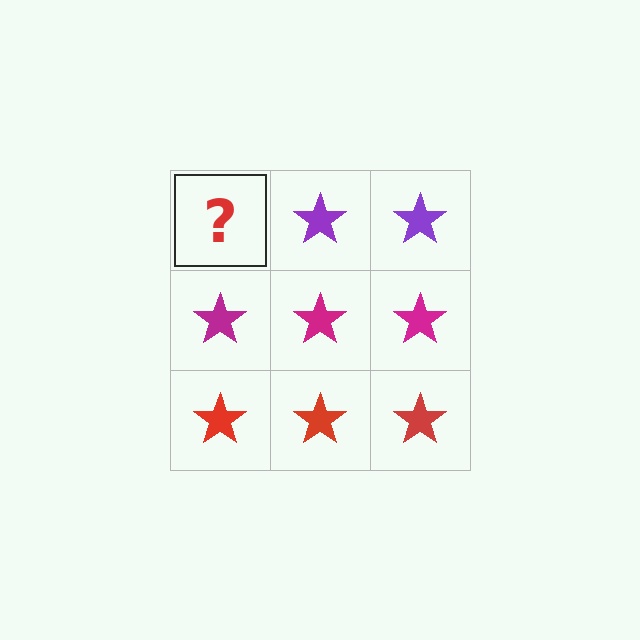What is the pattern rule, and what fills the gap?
The rule is that each row has a consistent color. The gap should be filled with a purple star.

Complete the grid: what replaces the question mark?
The question mark should be replaced with a purple star.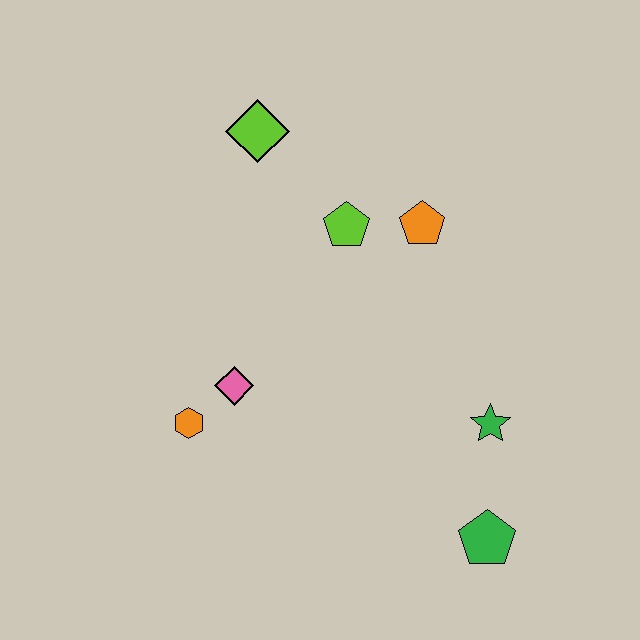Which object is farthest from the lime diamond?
The green pentagon is farthest from the lime diamond.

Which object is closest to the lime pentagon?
The orange pentagon is closest to the lime pentagon.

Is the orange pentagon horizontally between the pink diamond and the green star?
Yes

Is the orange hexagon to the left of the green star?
Yes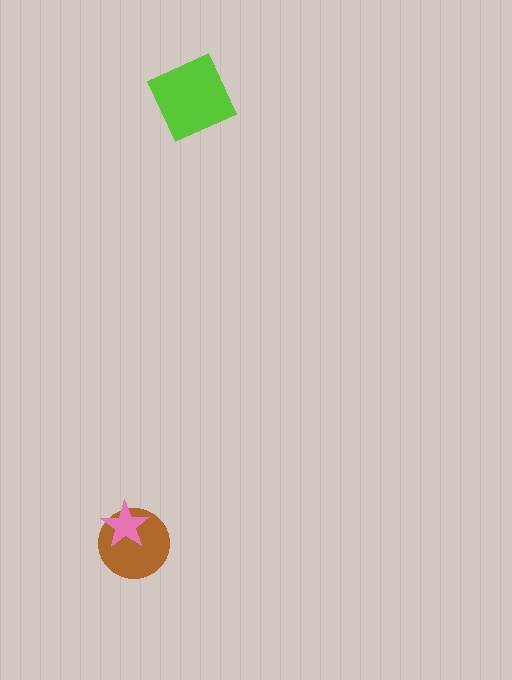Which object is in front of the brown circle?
The pink star is in front of the brown circle.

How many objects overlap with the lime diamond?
0 objects overlap with the lime diamond.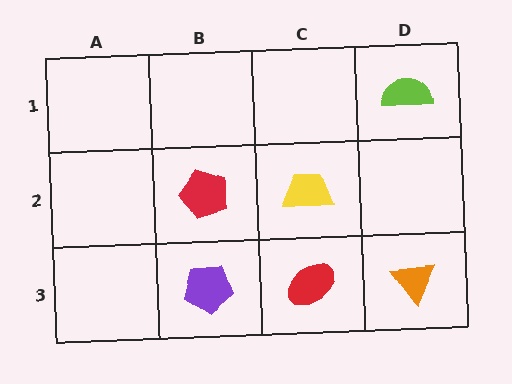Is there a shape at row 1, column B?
No, that cell is empty.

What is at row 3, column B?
A purple pentagon.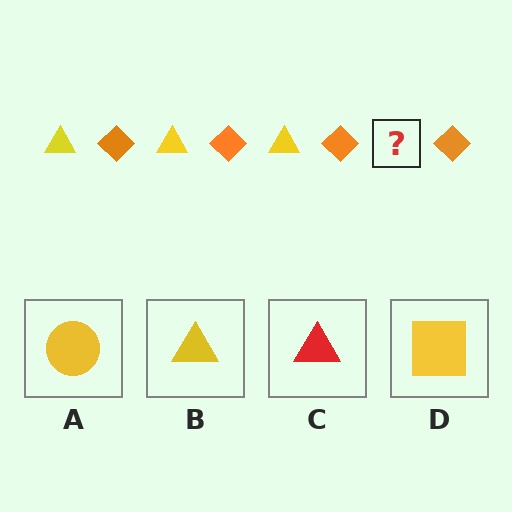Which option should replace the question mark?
Option B.